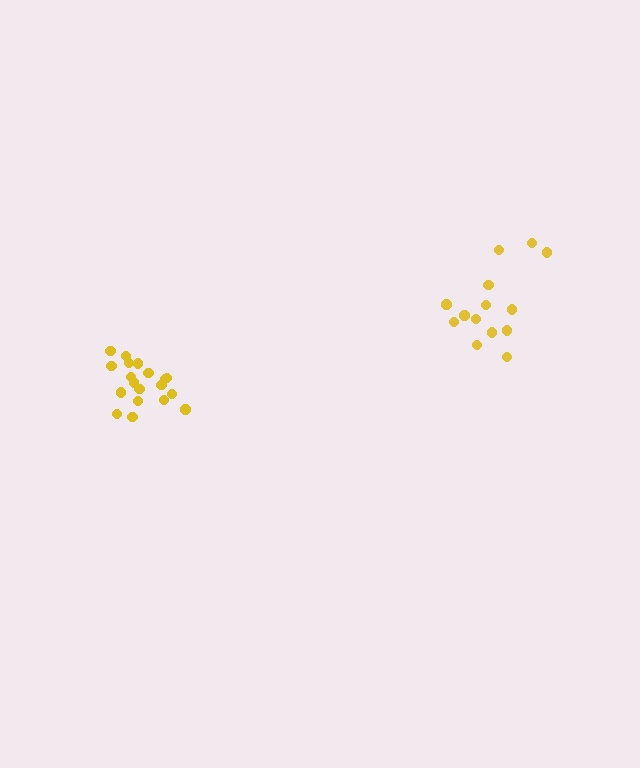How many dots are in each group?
Group 1: 19 dots, Group 2: 15 dots (34 total).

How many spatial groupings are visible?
There are 2 spatial groupings.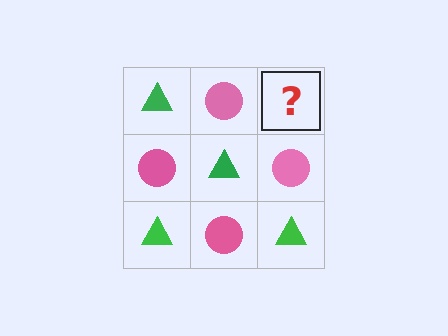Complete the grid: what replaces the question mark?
The question mark should be replaced with a green triangle.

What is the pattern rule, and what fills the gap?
The rule is that it alternates green triangle and pink circle in a checkerboard pattern. The gap should be filled with a green triangle.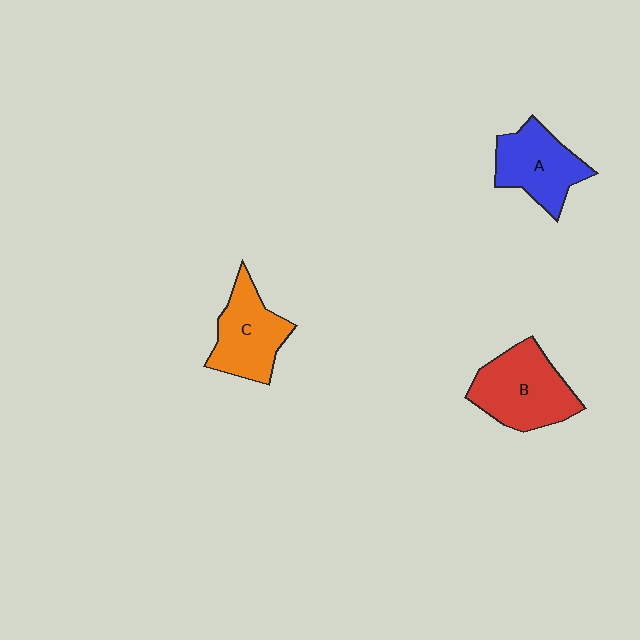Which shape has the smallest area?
Shape A (blue).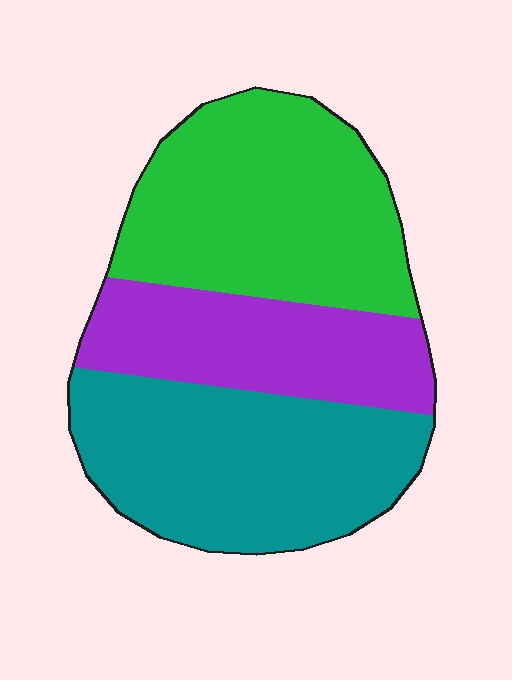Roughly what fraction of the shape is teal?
Teal takes up between a quarter and a half of the shape.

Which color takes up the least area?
Purple, at roughly 25%.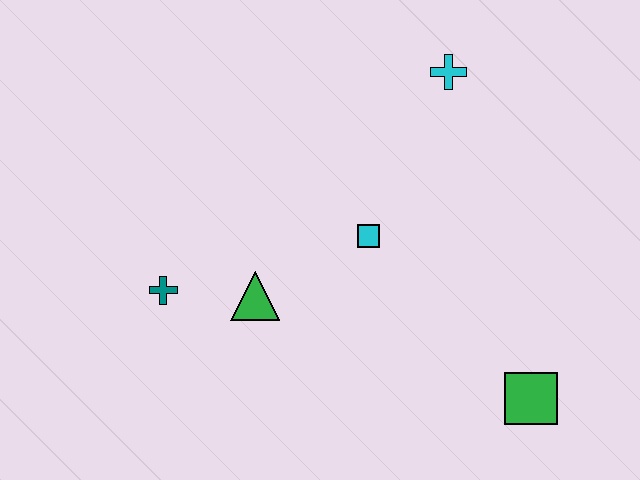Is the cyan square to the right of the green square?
No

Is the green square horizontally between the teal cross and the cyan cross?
No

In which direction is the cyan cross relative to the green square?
The cyan cross is above the green square.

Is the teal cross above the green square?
Yes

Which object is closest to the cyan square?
The green triangle is closest to the cyan square.